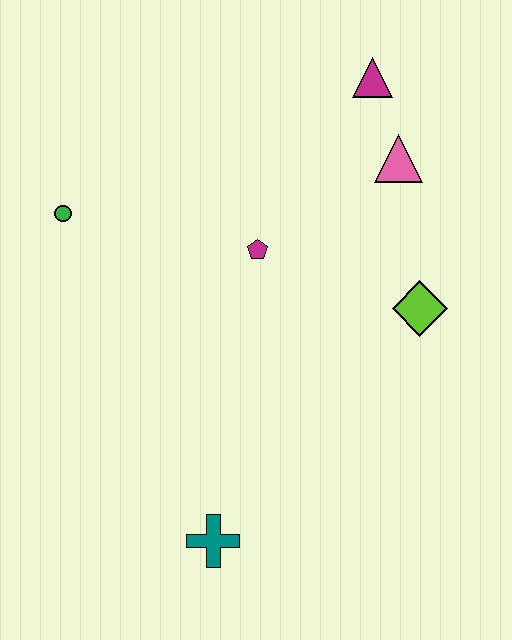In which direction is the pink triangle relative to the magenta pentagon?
The pink triangle is to the right of the magenta pentagon.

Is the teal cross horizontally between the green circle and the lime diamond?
Yes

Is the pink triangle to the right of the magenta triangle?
Yes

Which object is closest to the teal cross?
The magenta pentagon is closest to the teal cross.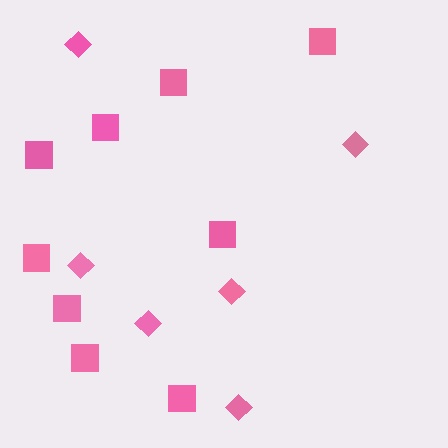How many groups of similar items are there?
There are 2 groups: one group of diamonds (6) and one group of squares (9).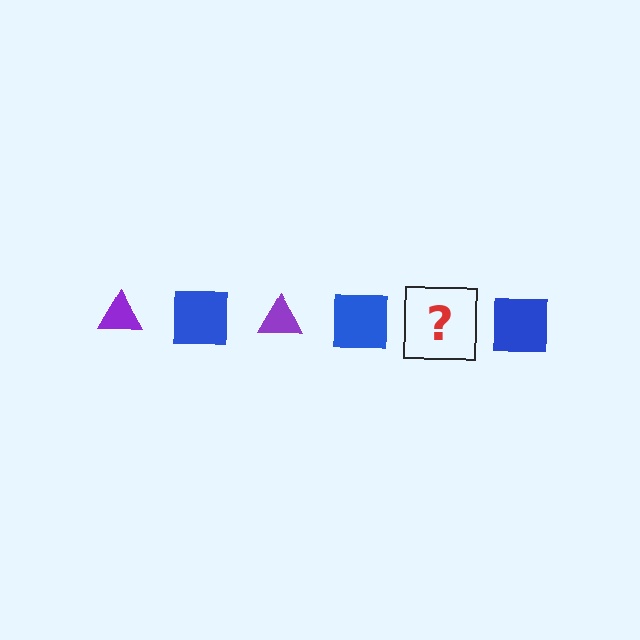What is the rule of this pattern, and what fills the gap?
The rule is that the pattern alternates between purple triangle and blue square. The gap should be filled with a purple triangle.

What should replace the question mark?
The question mark should be replaced with a purple triangle.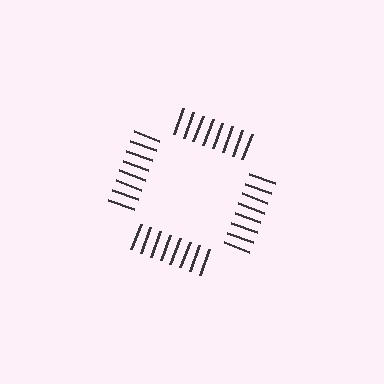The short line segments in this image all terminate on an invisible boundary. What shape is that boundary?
An illusory square — the line segments terminate on its edges but no continuous stroke is drawn.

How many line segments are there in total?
32 — 8 along each of the 4 edges.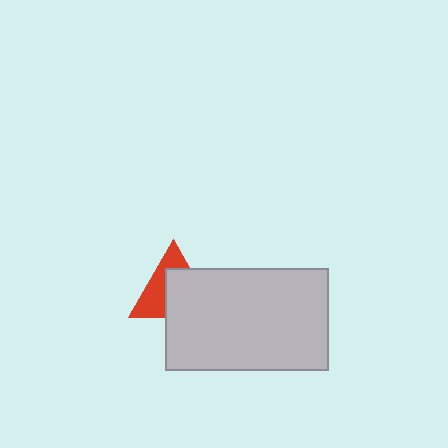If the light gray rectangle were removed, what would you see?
You would see the complete red triangle.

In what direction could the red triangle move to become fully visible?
The red triangle could move toward the upper-left. That would shift it out from behind the light gray rectangle entirely.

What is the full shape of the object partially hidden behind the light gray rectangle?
The partially hidden object is a red triangle.